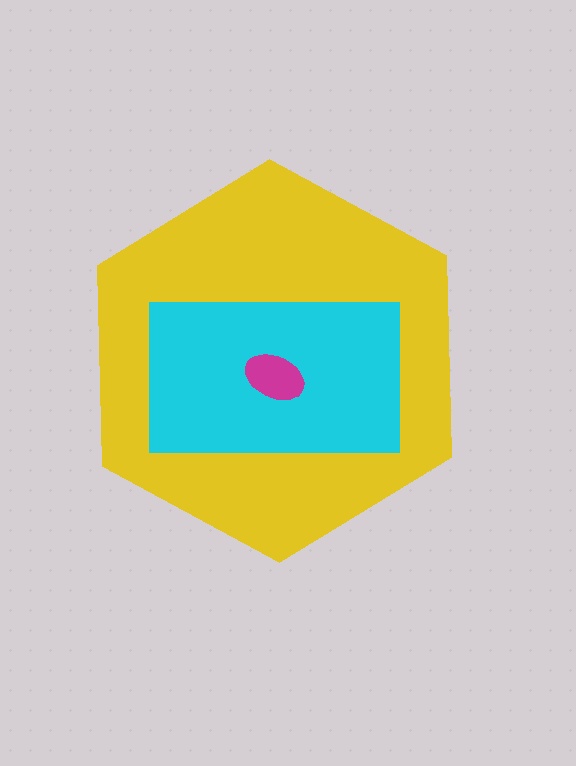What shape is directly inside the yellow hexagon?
The cyan rectangle.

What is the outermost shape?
The yellow hexagon.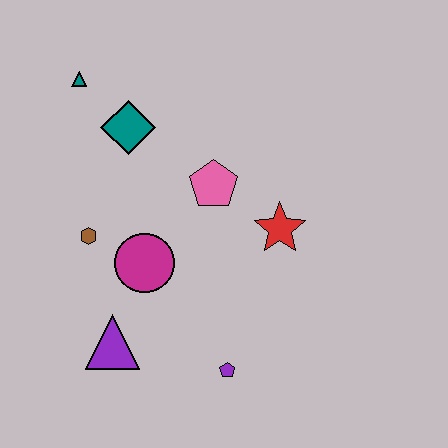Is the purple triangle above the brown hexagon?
No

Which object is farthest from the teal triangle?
The purple pentagon is farthest from the teal triangle.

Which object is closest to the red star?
The pink pentagon is closest to the red star.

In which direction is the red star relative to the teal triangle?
The red star is to the right of the teal triangle.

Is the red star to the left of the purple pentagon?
No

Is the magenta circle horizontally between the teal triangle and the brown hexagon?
No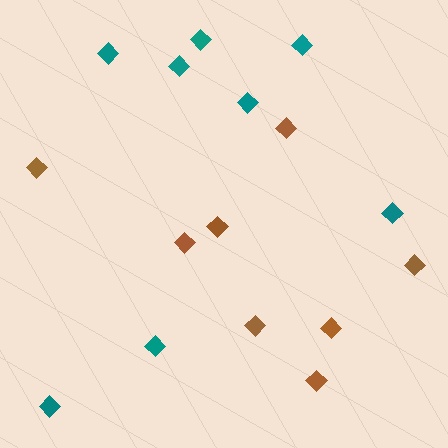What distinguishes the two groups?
There are 2 groups: one group of teal diamonds (8) and one group of brown diamonds (8).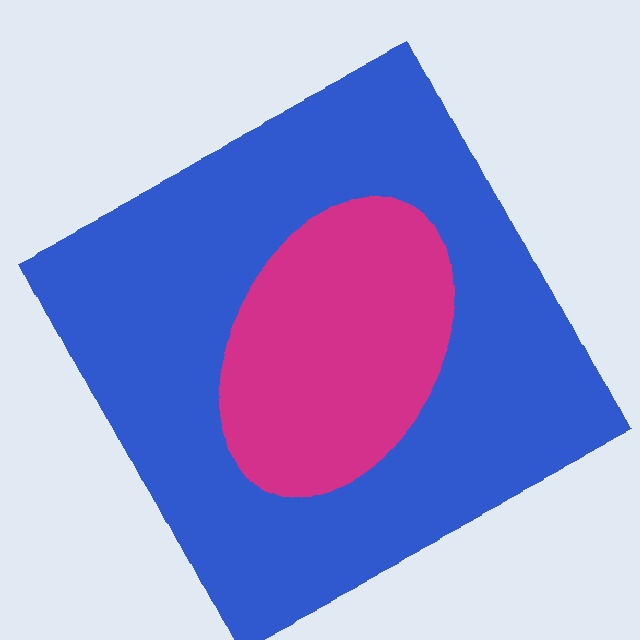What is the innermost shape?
The magenta ellipse.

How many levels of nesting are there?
2.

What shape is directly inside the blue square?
The magenta ellipse.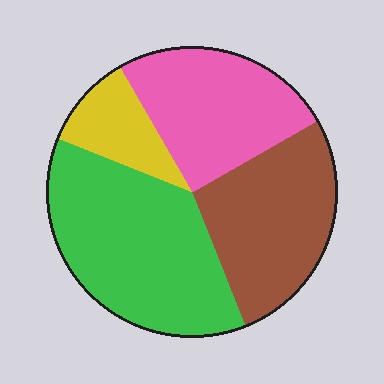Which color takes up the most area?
Green, at roughly 35%.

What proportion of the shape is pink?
Pink takes up between a quarter and a half of the shape.